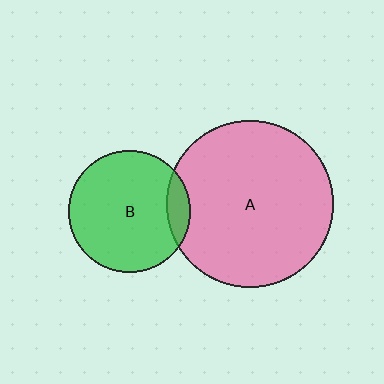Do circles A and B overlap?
Yes.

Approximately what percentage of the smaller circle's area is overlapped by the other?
Approximately 10%.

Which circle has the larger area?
Circle A (pink).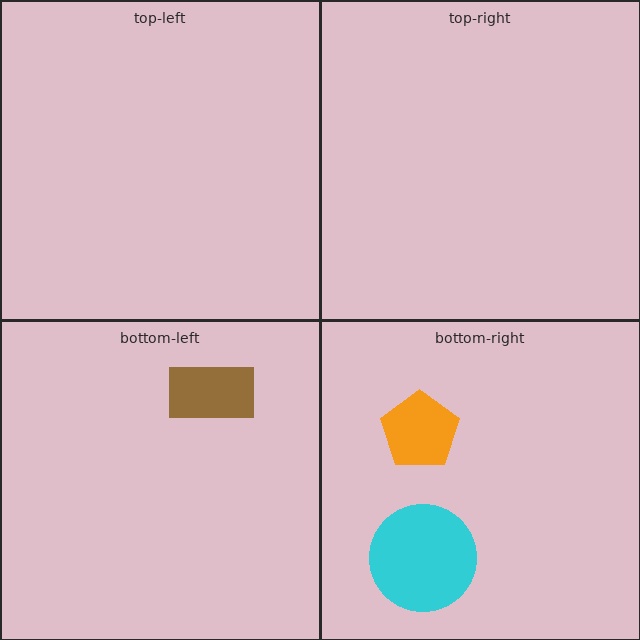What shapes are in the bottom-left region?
The brown rectangle.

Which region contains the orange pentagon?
The bottom-right region.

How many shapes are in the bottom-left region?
1.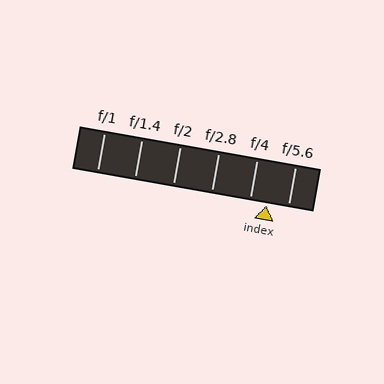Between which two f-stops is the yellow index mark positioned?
The index mark is between f/4 and f/5.6.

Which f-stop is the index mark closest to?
The index mark is closest to f/4.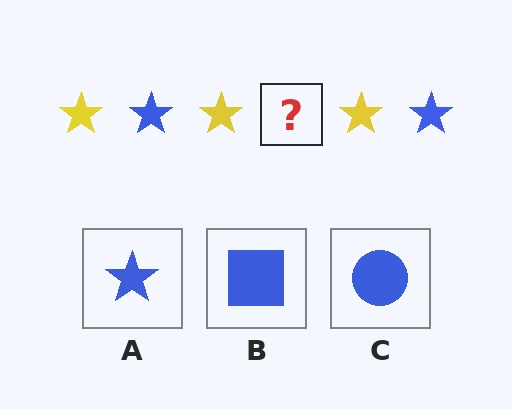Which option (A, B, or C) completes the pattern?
A.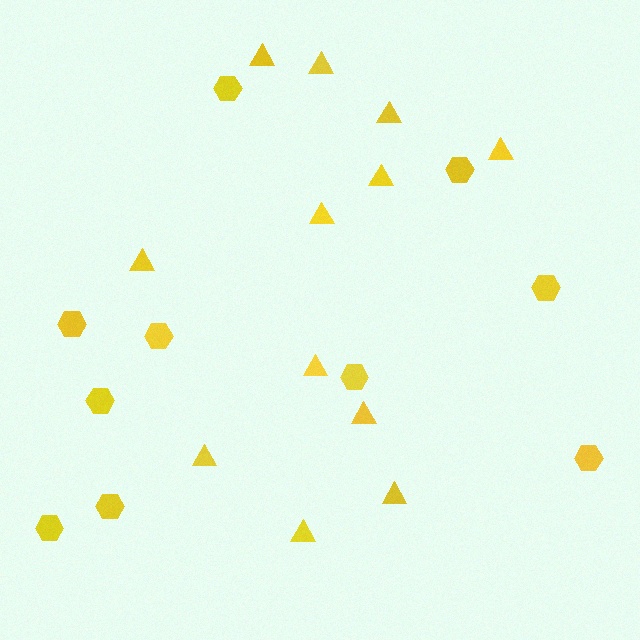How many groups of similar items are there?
There are 2 groups: one group of triangles (12) and one group of hexagons (10).